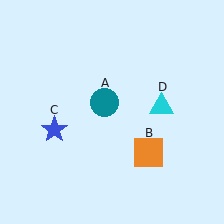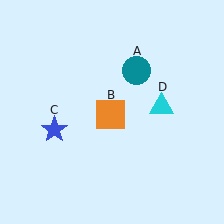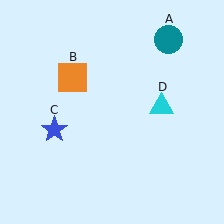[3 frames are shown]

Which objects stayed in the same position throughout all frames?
Blue star (object C) and cyan triangle (object D) remained stationary.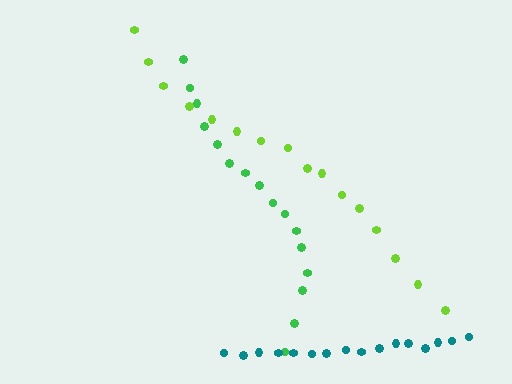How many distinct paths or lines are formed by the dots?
There are 3 distinct paths.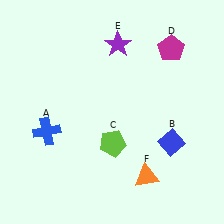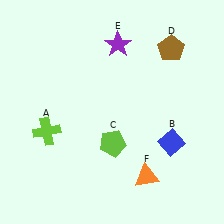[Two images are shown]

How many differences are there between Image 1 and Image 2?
There are 2 differences between the two images.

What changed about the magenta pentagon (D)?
In Image 1, D is magenta. In Image 2, it changed to brown.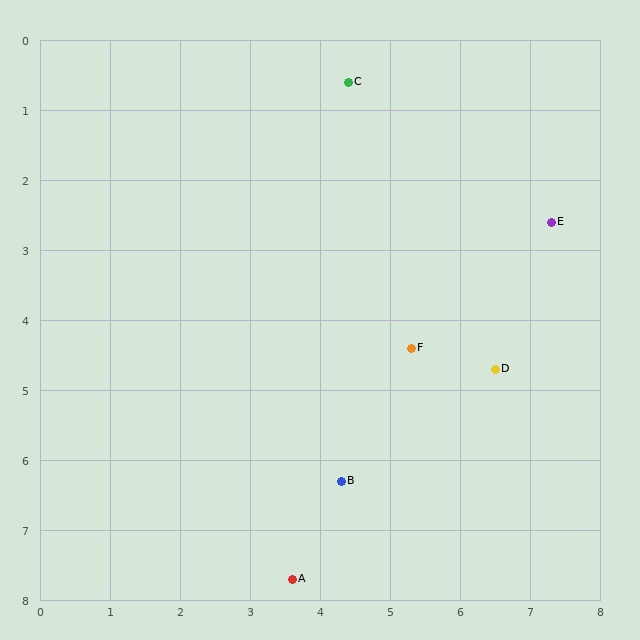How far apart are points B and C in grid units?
Points B and C are about 5.7 grid units apart.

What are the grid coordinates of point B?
Point B is at approximately (4.3, 6.3).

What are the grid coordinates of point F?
Point F is at approximately (5.3, 4.4).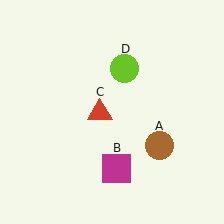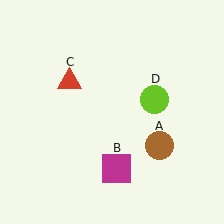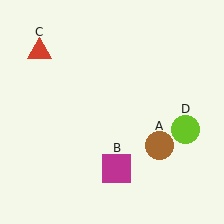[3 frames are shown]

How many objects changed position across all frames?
2 objects changed position: red triangle (object C), lime circle (object D).